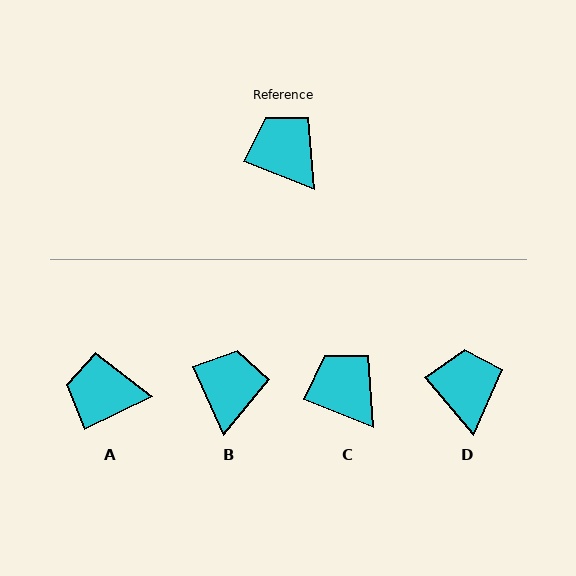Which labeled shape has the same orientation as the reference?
C.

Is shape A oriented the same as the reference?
No, it is off by about 48 degrees.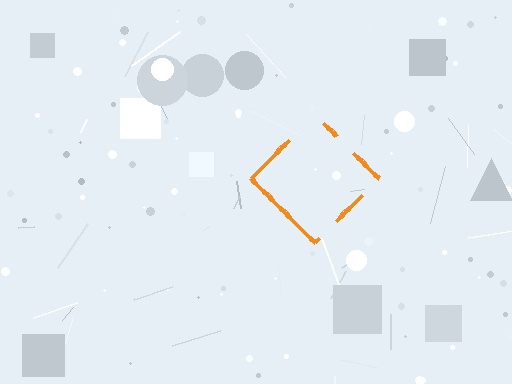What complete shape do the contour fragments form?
The contour fragments form a diamond.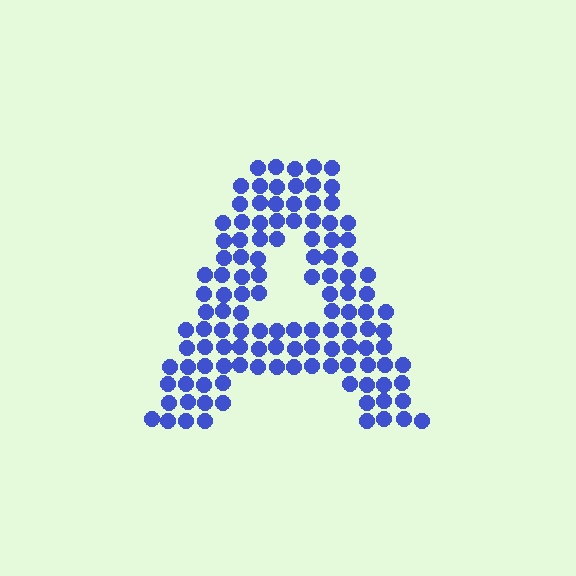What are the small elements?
The small elements are circles.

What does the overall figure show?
The overall figure shows the letter A.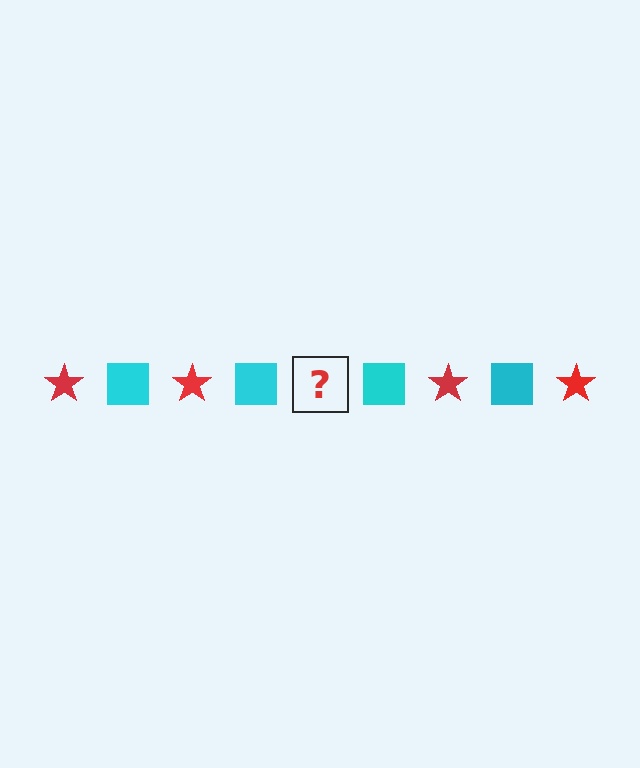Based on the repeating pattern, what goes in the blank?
The blank should be a red star.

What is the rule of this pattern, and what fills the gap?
The rule is that the pattern alternates between red star and cyan square. The gap should be filled with a red star.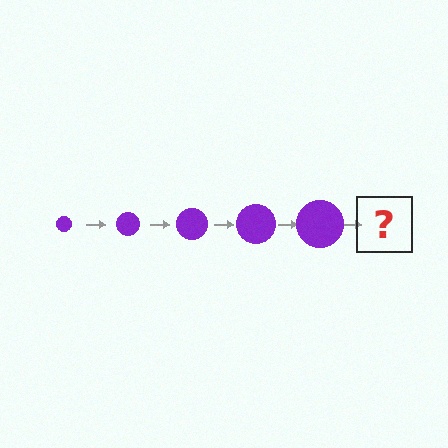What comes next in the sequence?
The next element should be a purple circle, larger than the previous one.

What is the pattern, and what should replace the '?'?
The pattern is that the circle gets progressively larger each step. The '?' should be a purple circle, larger than the previous one.